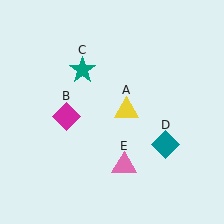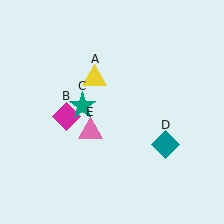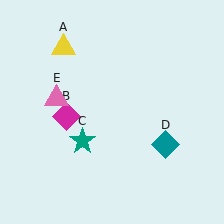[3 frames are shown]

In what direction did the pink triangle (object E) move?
The pink triangle (object E) moved up and to the left.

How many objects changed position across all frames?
3 objects changed position: yellow triangle (object A), teal star (object C), pink triangle (object E).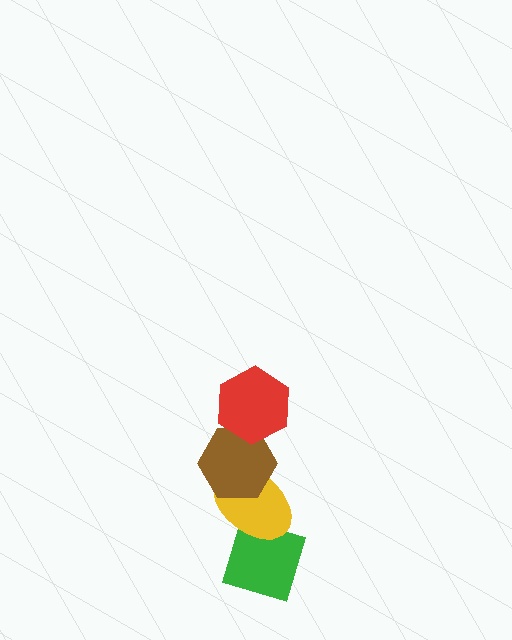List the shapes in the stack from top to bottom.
From top to bottom: the red hexagon, the brown hexagon, the yellow ellipse, the green diamond.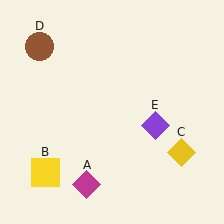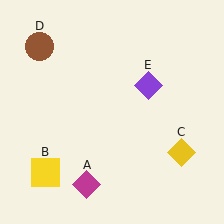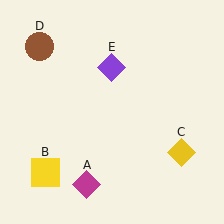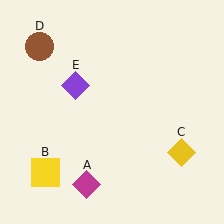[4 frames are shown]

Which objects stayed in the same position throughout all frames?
Magenta diamond (object A) and yellow square (object B) and yellow diamond (object C) and brown circle (object D) remained stationary.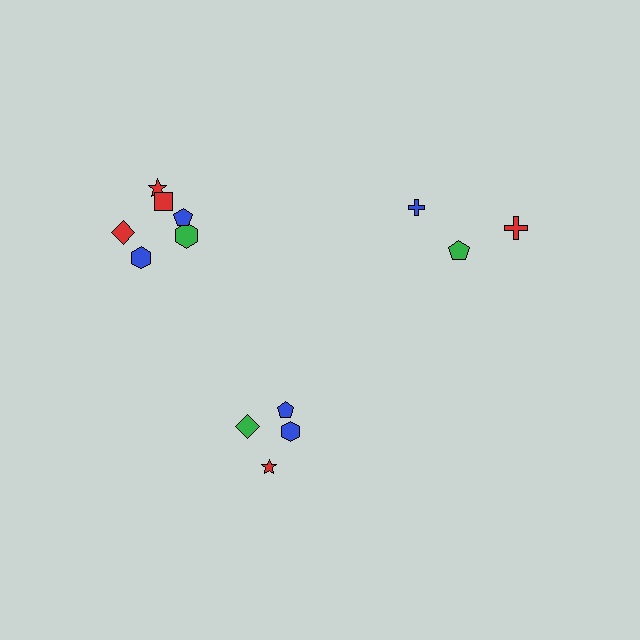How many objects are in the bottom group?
There are 4 objects.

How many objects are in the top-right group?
There are 3 objects.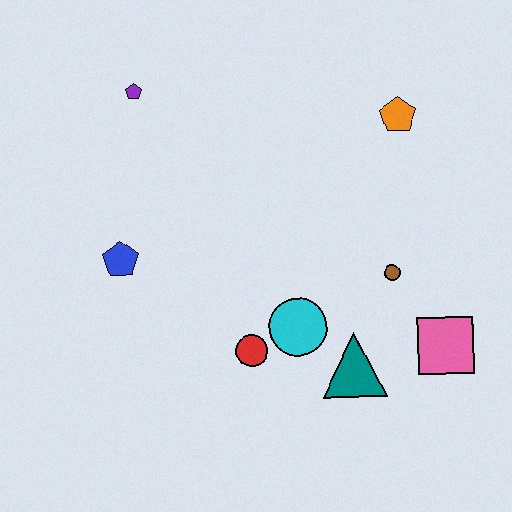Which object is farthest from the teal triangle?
The purple pentagon is farthest from the teal triangle.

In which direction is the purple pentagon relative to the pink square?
The purple pentagon is to the left of the pink square.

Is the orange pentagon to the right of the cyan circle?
Yes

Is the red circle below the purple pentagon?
Yes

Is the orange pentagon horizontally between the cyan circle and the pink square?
Yes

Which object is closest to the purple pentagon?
The blue pentagon is closest to the purple pentagon.